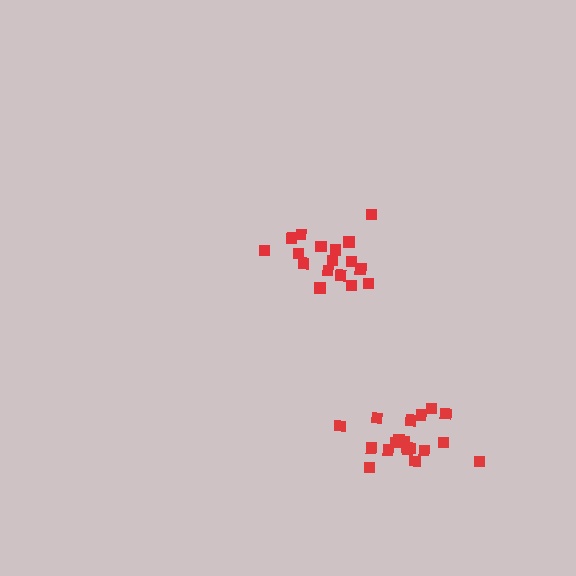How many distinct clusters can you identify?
There are 2 distinct clusters.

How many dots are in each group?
Group 1: 19 dots, Group 2: 17 dots (36 total).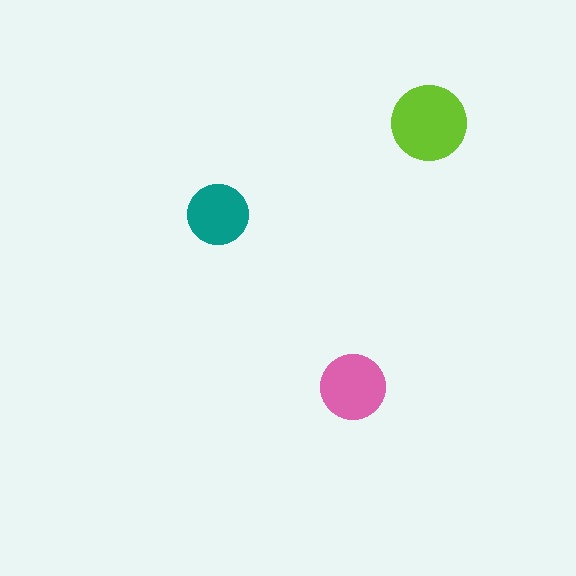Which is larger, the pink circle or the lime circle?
The lime one.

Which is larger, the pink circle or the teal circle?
The pink one.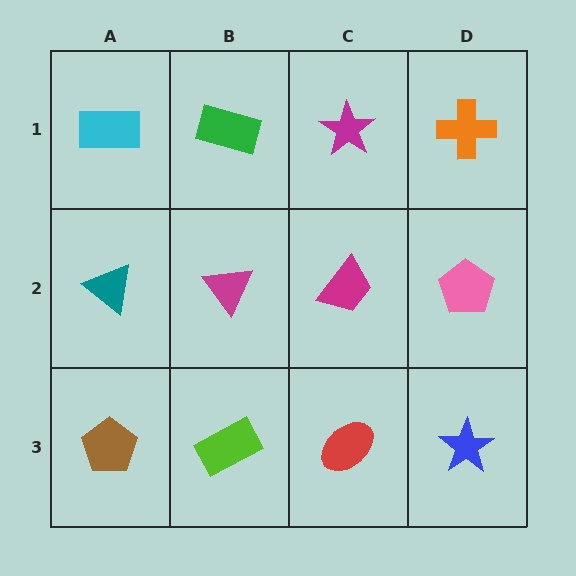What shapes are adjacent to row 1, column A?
A teal triangle (row 2, column A), a green rectangle (row 1, column B).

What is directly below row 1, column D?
A pink pentagon.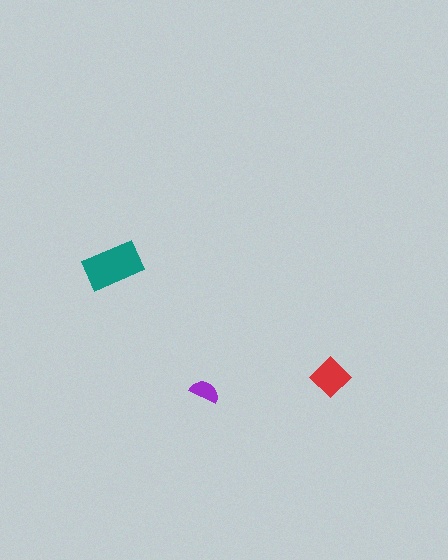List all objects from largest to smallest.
The teal rectangle, the red diamond, the purple semicircle.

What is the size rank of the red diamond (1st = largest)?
2nd.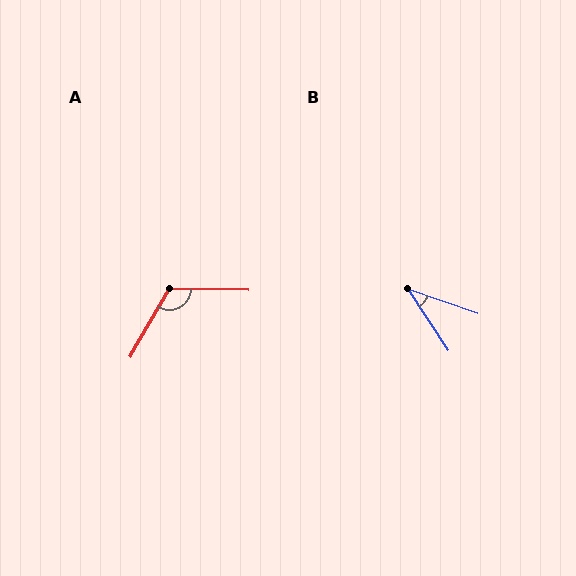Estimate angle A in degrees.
Approximately 119 degrees.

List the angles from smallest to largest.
B (37°), A (119°).